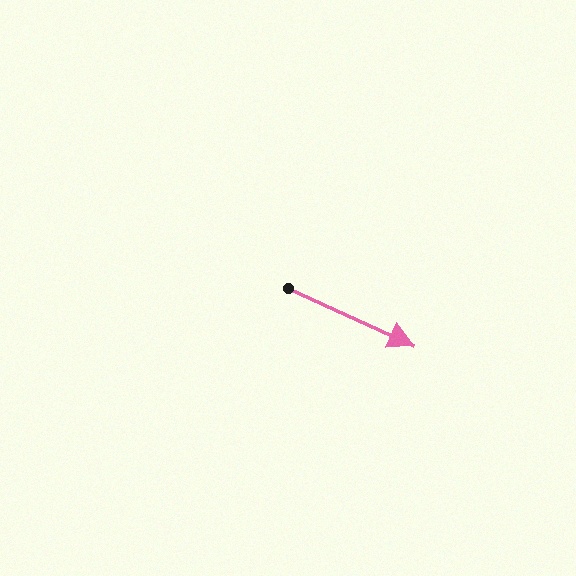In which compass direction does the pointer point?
Southeast.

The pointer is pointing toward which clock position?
Roughly 4 o'clock.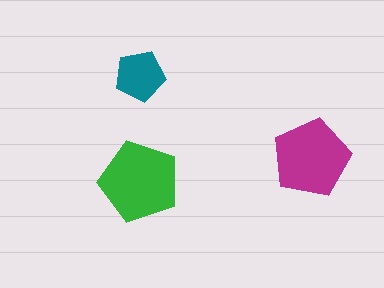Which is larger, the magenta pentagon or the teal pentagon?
The magenta one.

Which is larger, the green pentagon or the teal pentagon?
The green one.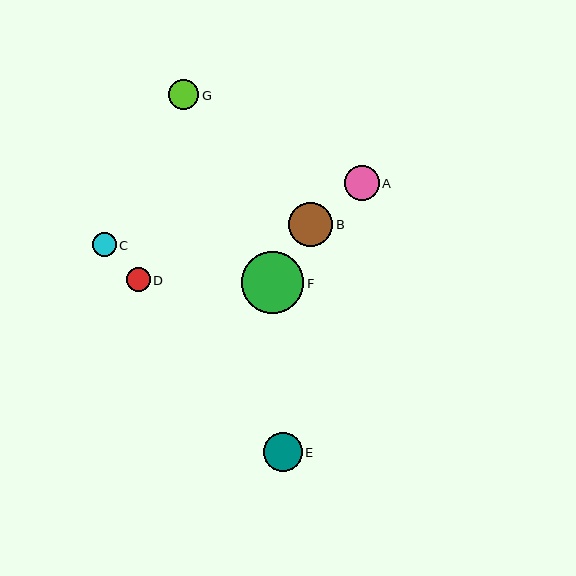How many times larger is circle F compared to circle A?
Circle F is approximately 1.8 times the size of circle A.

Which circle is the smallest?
Circle D is the smallest with a size of approximately 24 pixels.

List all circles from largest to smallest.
From largest to smallest: F, B, E, A, G, C, D.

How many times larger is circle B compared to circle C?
Circle B is approximately 1.8 times the size of circle C.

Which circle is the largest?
Circle F is the largest with a size of approximately 62 pixels.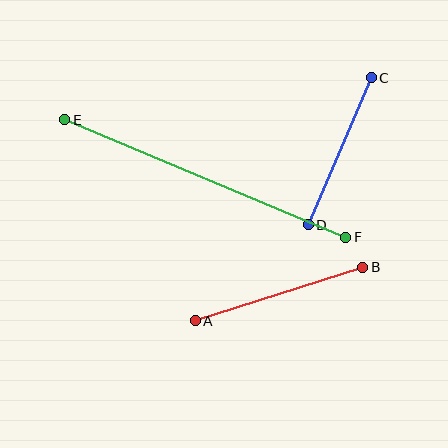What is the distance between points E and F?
The distance is approximately 305 pixels.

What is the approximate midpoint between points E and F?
The midpoint is at approximately (205, 178) pixels.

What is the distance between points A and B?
The distance is approximately 176 pixels.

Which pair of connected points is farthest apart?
Points E and F are farthest apart.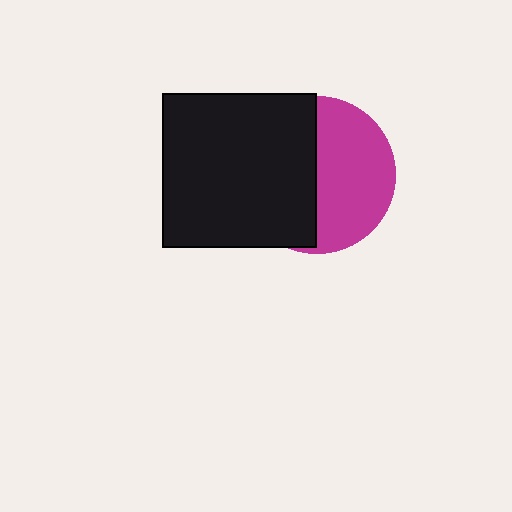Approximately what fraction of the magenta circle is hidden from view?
Roughly 50% of the magenta circle is hidden behind the black square.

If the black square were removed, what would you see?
You would see the complete magenta circle.